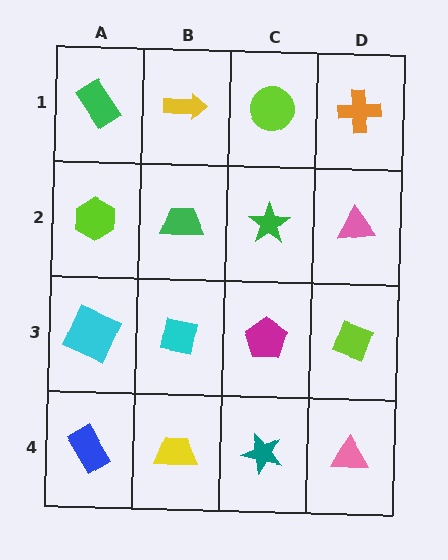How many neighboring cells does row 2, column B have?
4.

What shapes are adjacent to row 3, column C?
A green star (row 2, column C), a teal star (row 4, column C), a cyan square (row 3, column B), a lime diamond (row 3, column D).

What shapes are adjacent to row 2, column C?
A lime circle (row 1, column C), a magenta pentagon (row 3, column C), a green trapezoid (row 2, column B), a pink triangle (row 2, column D).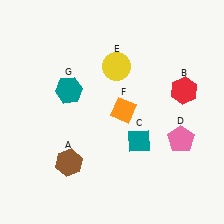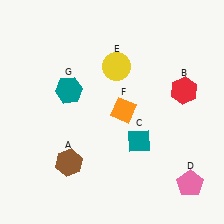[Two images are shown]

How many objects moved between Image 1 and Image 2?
1 object moved between the two images.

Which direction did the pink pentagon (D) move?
The pink pentagon (D) moved down.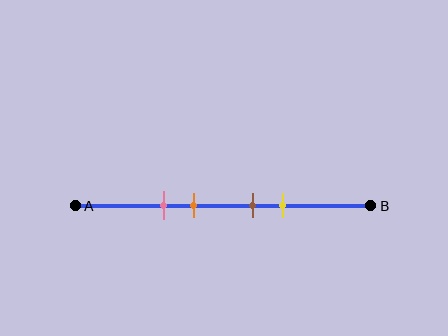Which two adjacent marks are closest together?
The brown and yellow marks are the closest adjacent pair.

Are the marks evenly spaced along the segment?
No, the marks are not evenly spaced.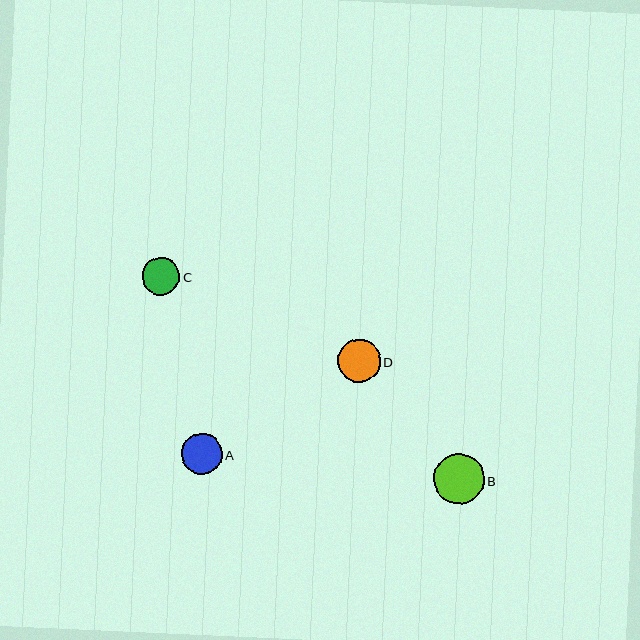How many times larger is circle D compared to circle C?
Circle D is approximately 1.1 times the size of circle C.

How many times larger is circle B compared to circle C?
Circle B is approximately 1.3 times the size of circle C.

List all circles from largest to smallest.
From largest to smallest: B, D, A, C.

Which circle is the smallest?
Circle C is the smallest with a size of approximately 38 pixels.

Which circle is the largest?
Circle B is the largest with a size of approximately 50 pixels.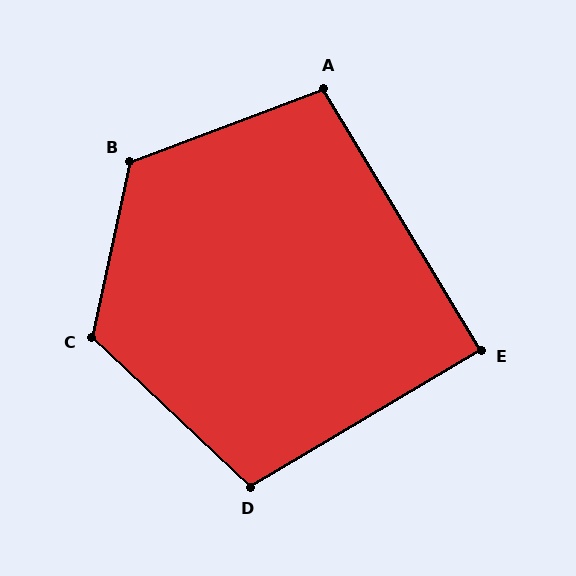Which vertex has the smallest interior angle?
E, at approximately 90 degrees.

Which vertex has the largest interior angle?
B, at approximately 123 degrees.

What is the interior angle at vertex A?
Approximately 100 degrees (obtuse).